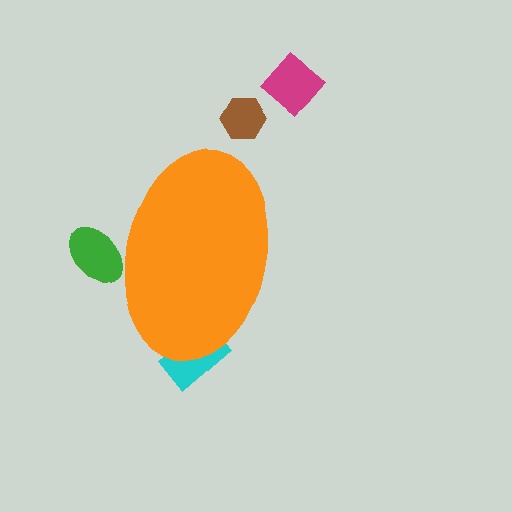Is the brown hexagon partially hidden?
No, the brown hexagon is fully visible.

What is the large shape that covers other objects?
An orange ellipse.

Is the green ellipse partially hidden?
Yes, the green ellipse is partially hidden behind the orange ellipse.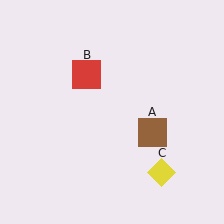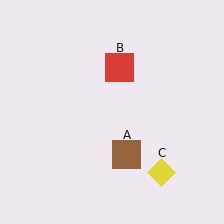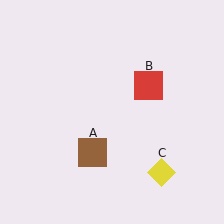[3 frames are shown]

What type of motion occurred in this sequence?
The brown square (object A), red square (object B) rotated clockwise around the center of the scene.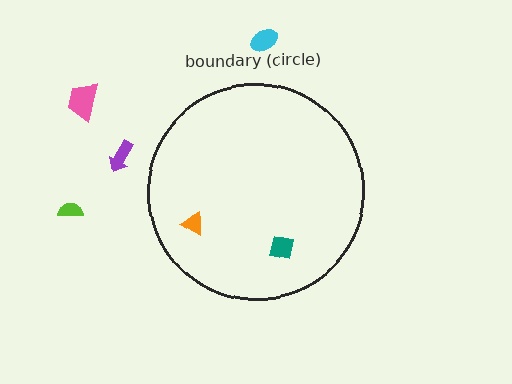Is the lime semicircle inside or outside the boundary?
Outside.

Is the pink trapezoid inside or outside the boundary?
Outside.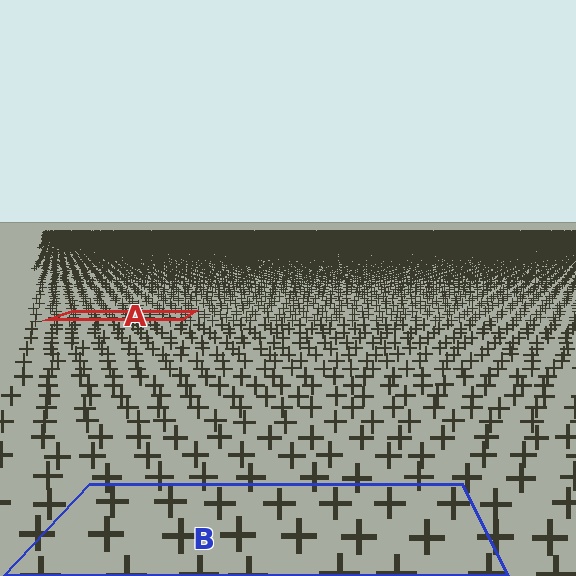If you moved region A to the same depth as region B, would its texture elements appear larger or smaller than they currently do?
They would appear larger. At a closer depth, the same texture elements are projected at a bigger on-screen size.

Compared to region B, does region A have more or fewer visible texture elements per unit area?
Region A has more texture elements per unit area — they are packed more densely because it is farther away.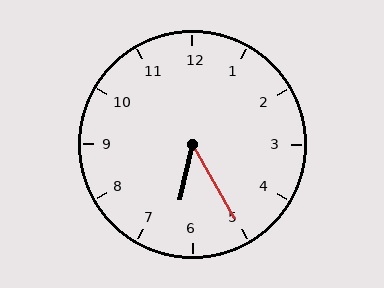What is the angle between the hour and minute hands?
Approximately 42 degrees.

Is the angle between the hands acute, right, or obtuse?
It is acute.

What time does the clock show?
6:25.